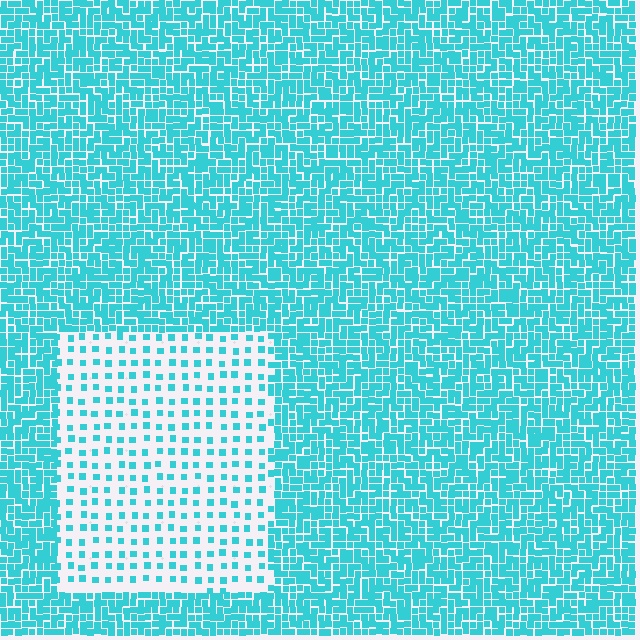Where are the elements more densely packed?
The elements are more densely packed outside the rectangle boundary.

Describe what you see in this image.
The image contains small cyan elements arranged at two different densities. A rectangle-shaped region is visible where the elements are less densely packed than the surrounding area.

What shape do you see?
I see a rectangle.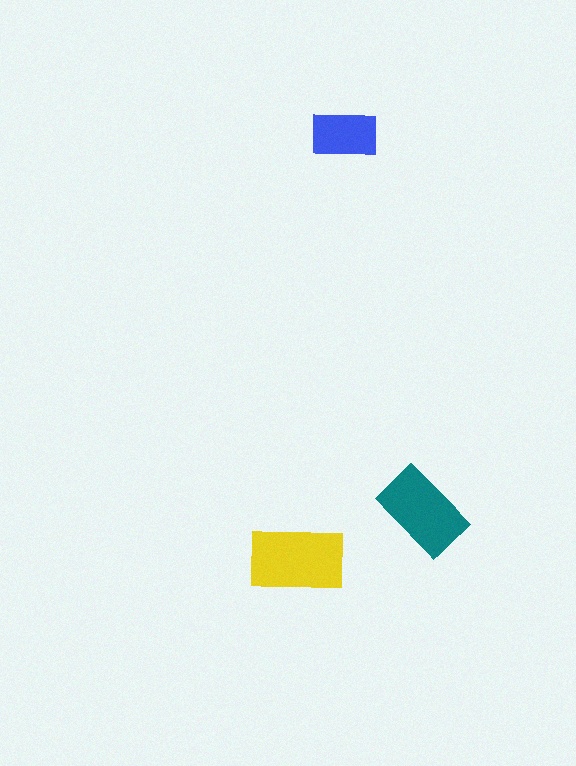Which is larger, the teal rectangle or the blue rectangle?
The teal one.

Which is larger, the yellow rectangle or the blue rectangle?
The yellow one.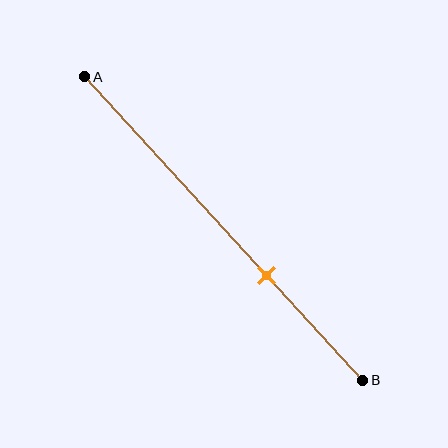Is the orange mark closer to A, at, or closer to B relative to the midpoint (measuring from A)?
The orange mark is closer to point B than the midpoint of segment AB.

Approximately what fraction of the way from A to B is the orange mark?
The orange mark is approximately 65% of the way from A to B.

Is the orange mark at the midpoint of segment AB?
No, the mark is at about 65% from A, not at the 50% midpoint.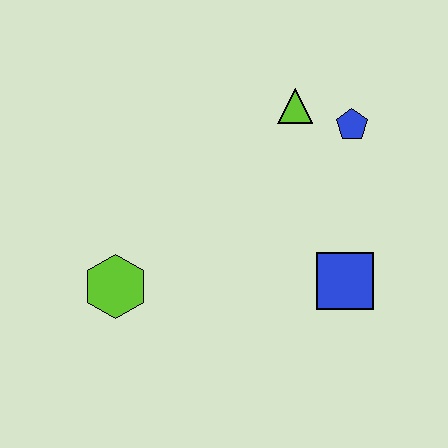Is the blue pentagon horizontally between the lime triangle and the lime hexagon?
No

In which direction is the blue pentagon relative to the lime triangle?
The blue pentagon is to the right of the lime triangle.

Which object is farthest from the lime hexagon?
The blue pentagon is farthest from the lime hexagon.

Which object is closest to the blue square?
The blue pentagon is closest to the blue square.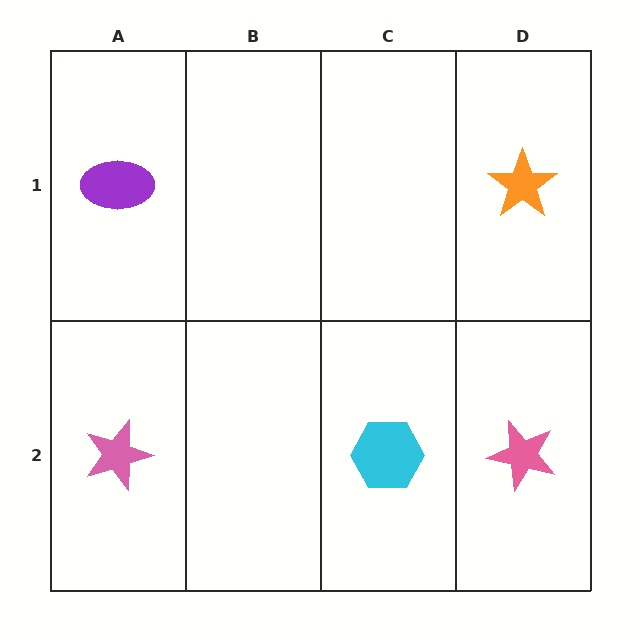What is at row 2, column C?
A cyan hexagon.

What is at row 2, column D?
A pink star.